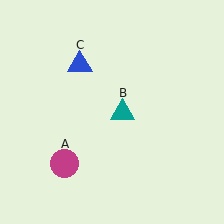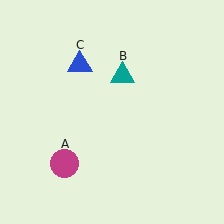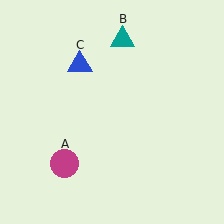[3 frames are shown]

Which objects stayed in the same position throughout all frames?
Magenta circle (object A) and blue triangle (object C) remained stationary.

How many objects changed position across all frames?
1 object changed position: teal triangle (object B).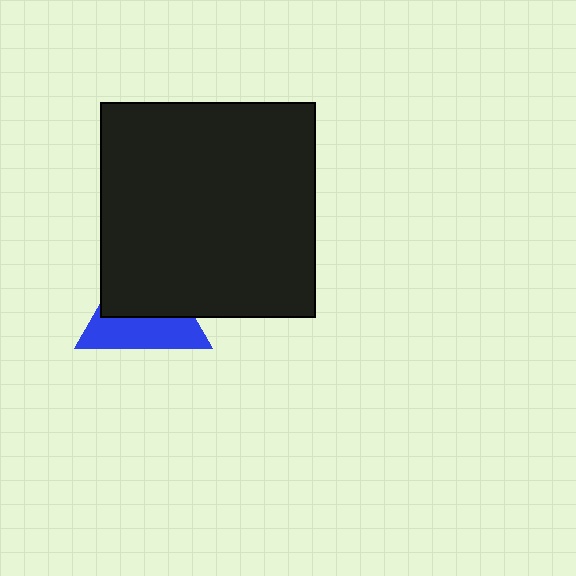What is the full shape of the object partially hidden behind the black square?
The partially hidden object is a blue triangle.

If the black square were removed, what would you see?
You would see the complete blue triangle.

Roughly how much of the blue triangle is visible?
About half of it is visible (roughly 46%).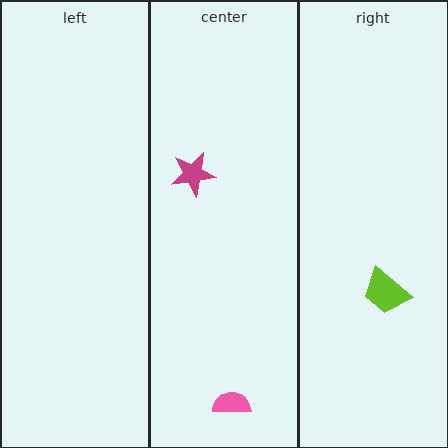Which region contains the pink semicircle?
The center region.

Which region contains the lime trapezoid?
The right region.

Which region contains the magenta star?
The center region.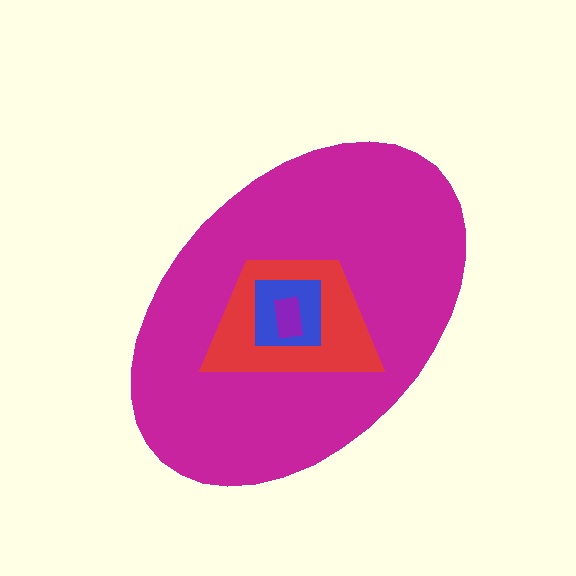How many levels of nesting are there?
4.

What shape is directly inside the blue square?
The purple rectangle.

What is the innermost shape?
The purple rectangle.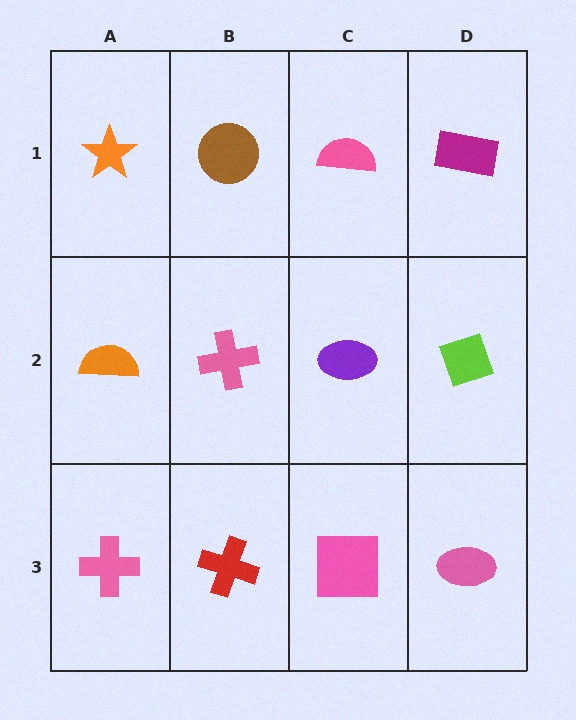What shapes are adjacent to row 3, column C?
A purple ellipse (row 2, column C), a red cross (row 3, column B), a pink ellipse (row 3, column D).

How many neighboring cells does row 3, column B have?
3.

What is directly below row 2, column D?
A pink ellipse.